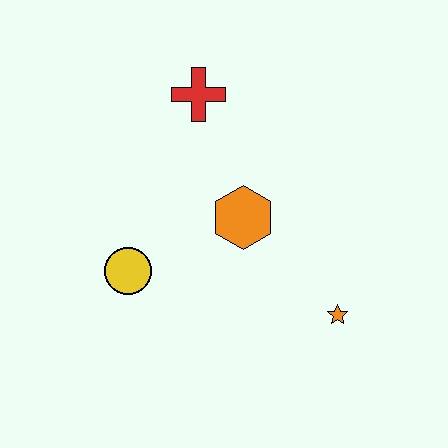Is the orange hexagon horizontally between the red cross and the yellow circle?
No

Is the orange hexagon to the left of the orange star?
Yes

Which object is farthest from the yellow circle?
The orange star is farthest from the yellow circle.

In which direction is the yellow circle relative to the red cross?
The yellow circle is below the red cross.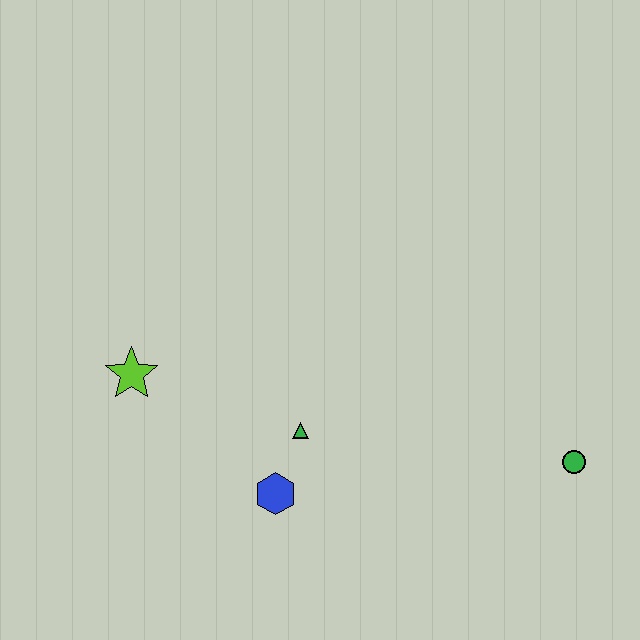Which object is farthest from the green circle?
The lime star is farthest from the green circle.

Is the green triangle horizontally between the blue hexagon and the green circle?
Yes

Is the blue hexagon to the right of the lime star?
Yes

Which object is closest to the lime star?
The green triangle is closest to the lime star.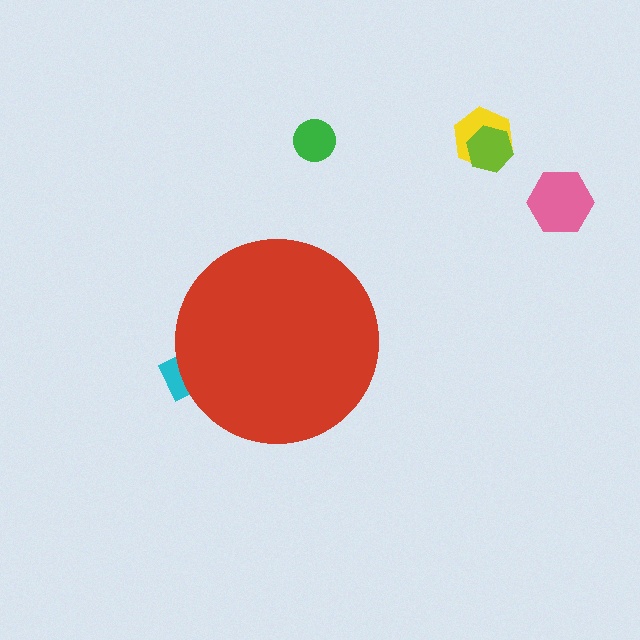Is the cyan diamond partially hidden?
Yes, the cyan diamond is partially hidden behind the red circle.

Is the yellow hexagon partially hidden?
No, the yellow hexagon is fully visible.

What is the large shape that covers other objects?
A red circle.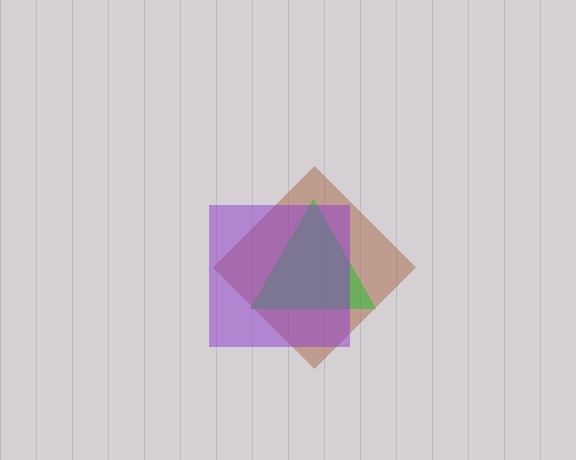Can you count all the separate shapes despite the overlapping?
Yes, there are 3 separate shapes.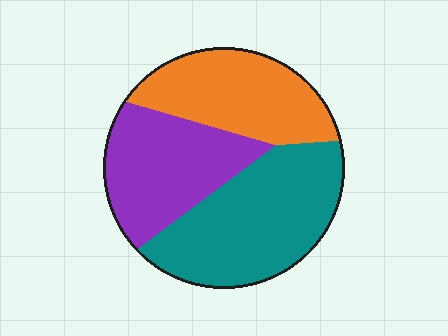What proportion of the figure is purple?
Purple covers about 30% of the figure.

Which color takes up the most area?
Teal, at roughly 40%.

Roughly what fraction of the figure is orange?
Orange covers 29% of the figure.